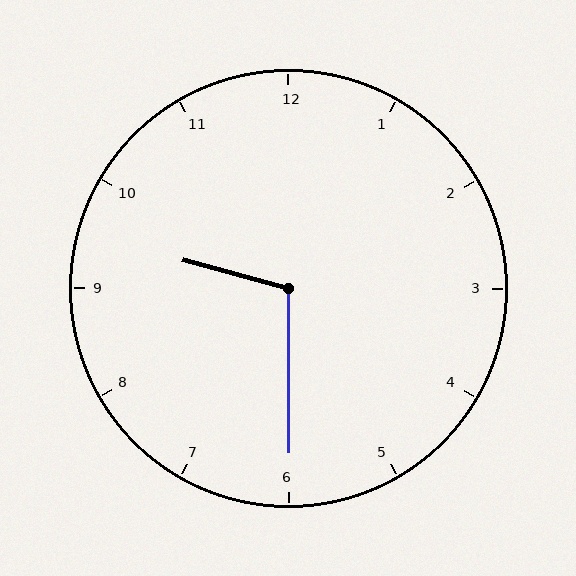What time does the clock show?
9:30.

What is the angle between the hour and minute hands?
Approximately 105 degrees.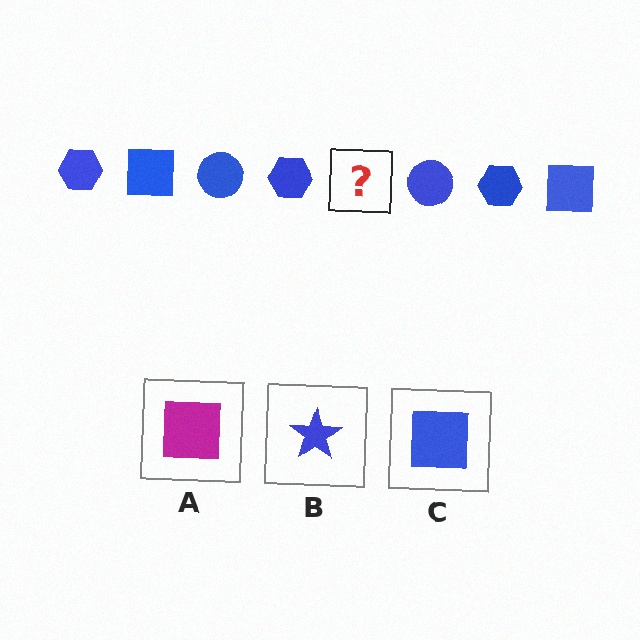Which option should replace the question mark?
Option C.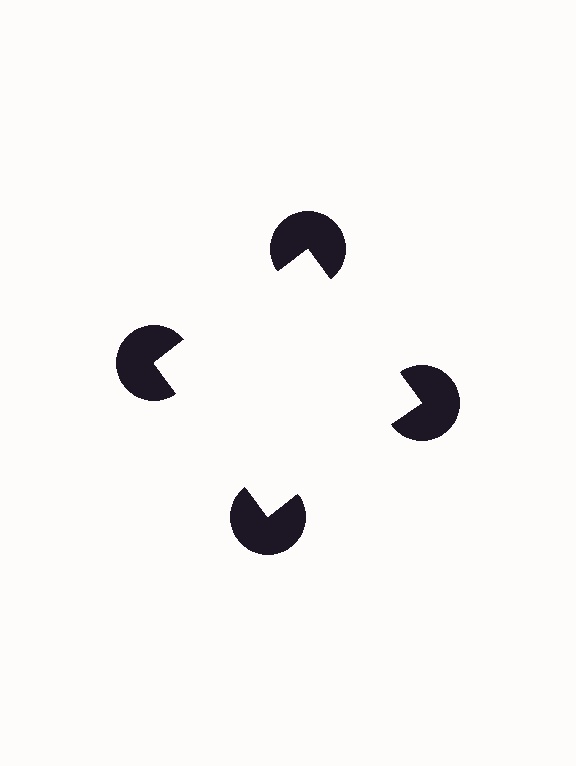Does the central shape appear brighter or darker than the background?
It typically appears slightly brighter than the background, even though no actual brightness change is drawn.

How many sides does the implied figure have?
4 sides.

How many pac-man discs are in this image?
There are 4 — one at each vertex of the illusory square.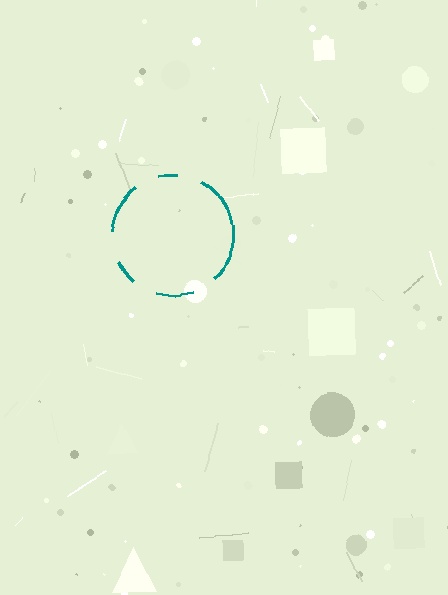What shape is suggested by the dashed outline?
The dashed outline suggests a circle.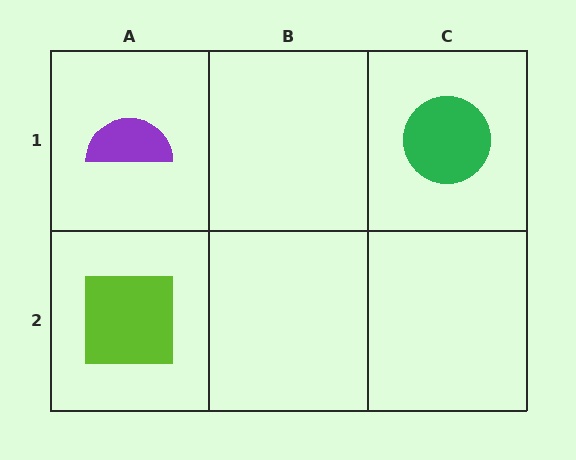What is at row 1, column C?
A green circle.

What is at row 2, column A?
A lime square.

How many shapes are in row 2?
1 shape.